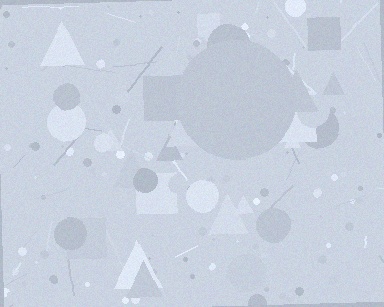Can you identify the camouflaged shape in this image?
The camouflaged shape is a circle.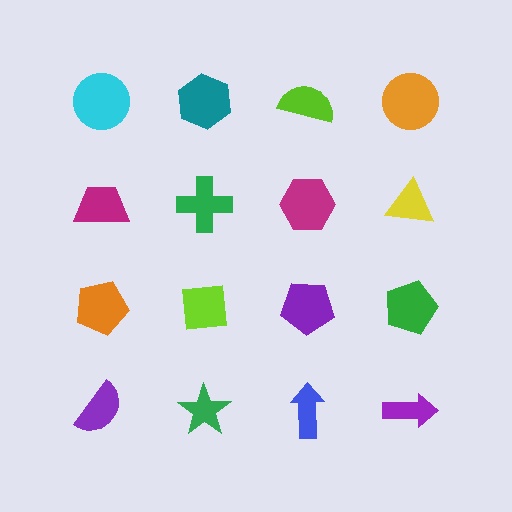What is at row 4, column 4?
A purple arrow.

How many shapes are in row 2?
4 shapes.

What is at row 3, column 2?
A lime square.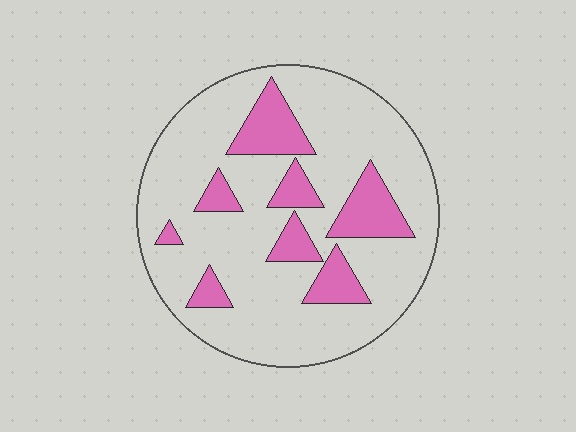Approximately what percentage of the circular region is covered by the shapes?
Approximately 20%.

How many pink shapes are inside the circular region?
8.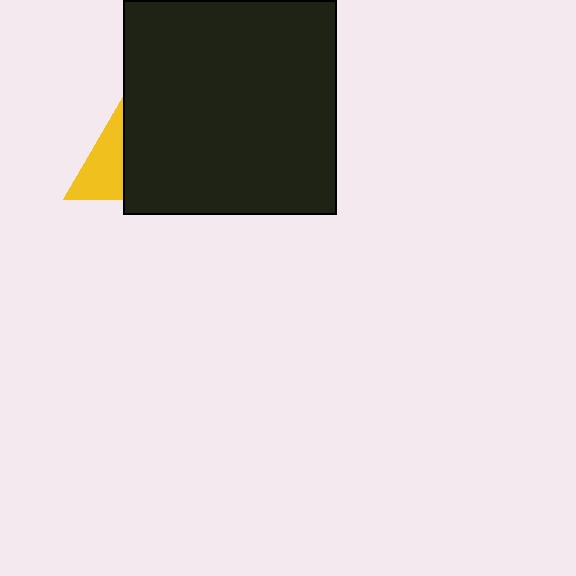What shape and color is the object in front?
The object in front is a black square.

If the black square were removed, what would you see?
You would see the complete yellow triangle.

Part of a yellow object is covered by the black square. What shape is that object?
It is a triangle.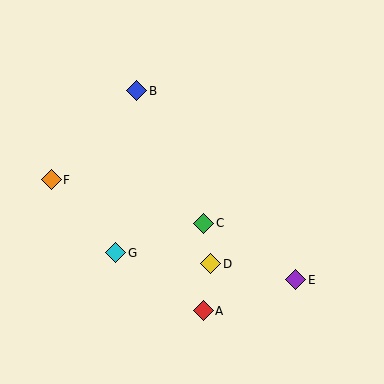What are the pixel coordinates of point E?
Point E is at (296, 280).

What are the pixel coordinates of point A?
Point A is at (203, 311).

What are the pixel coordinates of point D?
Point D is at (211, 264).